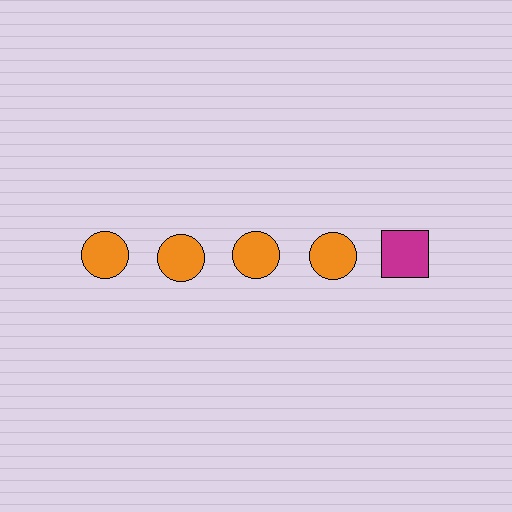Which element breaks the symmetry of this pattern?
The magenta square in the top row, rightmost column breaks the symmetry. All other shapes are orange circles.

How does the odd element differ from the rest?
It differs in both color (magenta instead of orange) and shape (square instead of circle).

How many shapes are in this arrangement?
There are 5 shapes arranged in a grid pattern.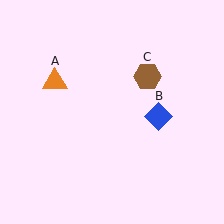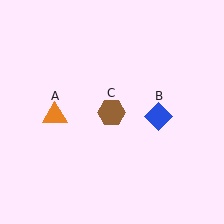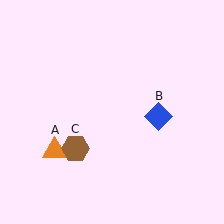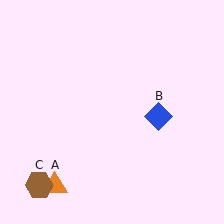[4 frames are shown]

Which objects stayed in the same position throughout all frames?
Blue diamond (object B) remained stationary.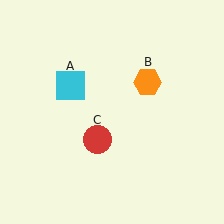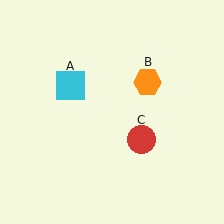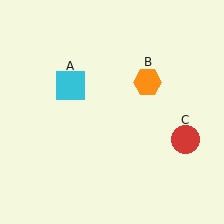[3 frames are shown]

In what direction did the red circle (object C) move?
The red circle (object C) moved right.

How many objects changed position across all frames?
1 object changed position: red circle (object C).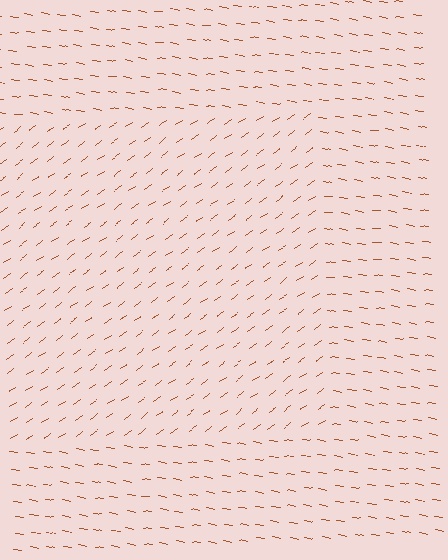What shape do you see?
I see a rectangle.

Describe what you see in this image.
The image is filled with small brown line segments. A rectangle region in the image has lines oriented differently from the surrounding lines, creating a visible texture boundary.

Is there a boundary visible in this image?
Yes, there is a texture boundary formed by a change in line orientation.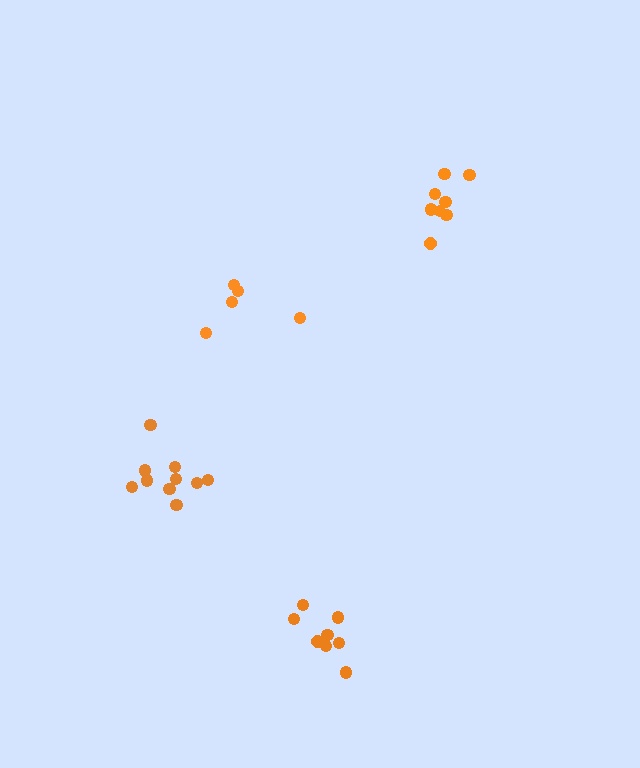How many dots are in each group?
Group 1: 5 dots, Group 2: 8 dots, Group 3: 8 dots, Group 4: 10 dots (31 total).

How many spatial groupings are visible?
There are 4 spatial groupings.